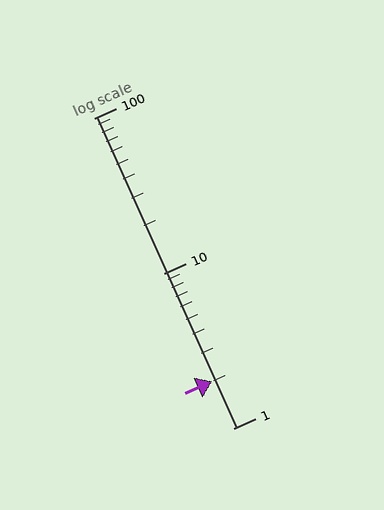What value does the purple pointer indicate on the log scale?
The pointer indicates approximately 2.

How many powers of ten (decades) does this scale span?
The scale spans 2 decades, from 1 to 100.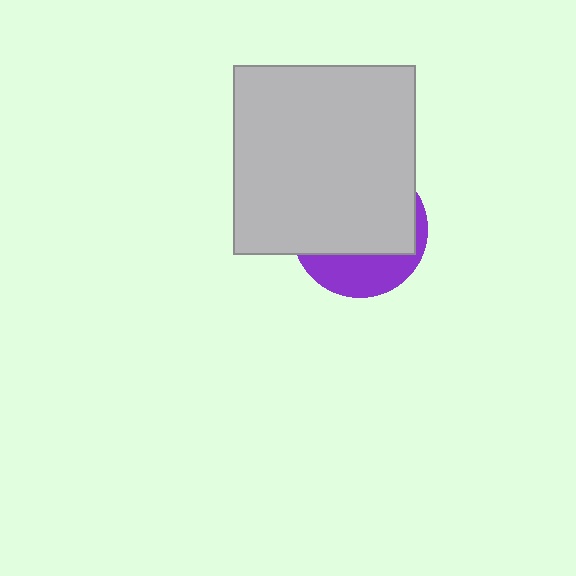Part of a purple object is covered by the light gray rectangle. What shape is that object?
It is a circle.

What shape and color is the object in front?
The object in front is a light gray rectangle.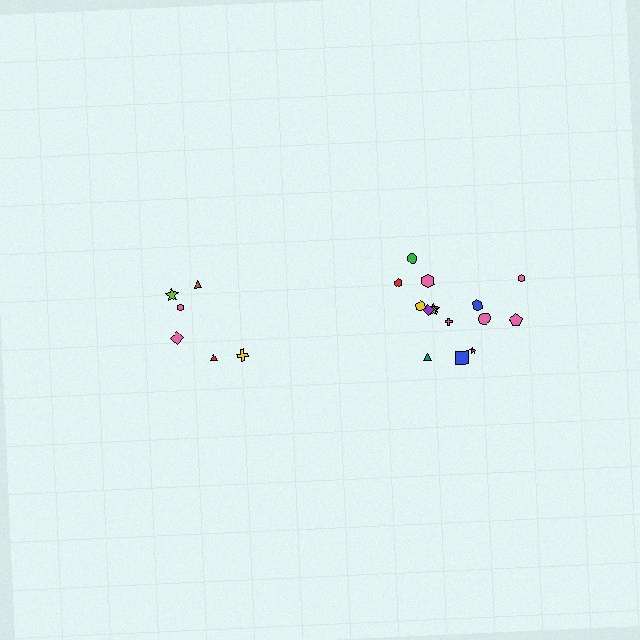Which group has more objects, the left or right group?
The right group.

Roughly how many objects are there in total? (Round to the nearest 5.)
Roughly 20 objects in total.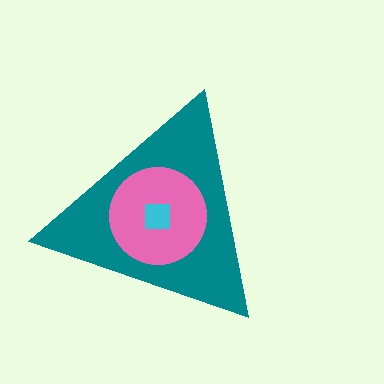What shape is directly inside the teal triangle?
The pink circle.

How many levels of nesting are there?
3.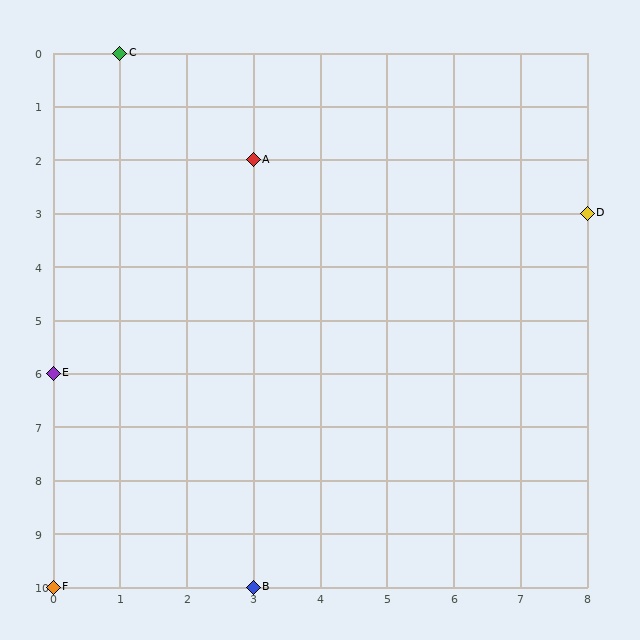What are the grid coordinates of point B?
Point B is at grid coordinates (3, 10).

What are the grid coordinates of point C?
Point C is at grid coordinates (1, 0).